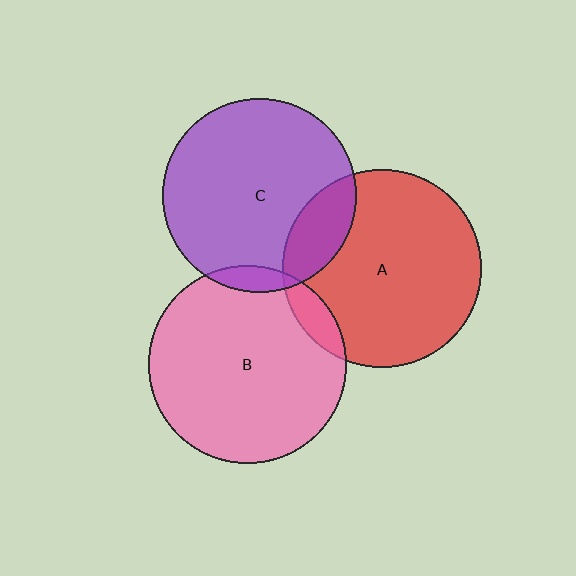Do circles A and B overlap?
Yes.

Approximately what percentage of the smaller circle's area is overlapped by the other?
Approximately 10%.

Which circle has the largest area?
Circle A (red).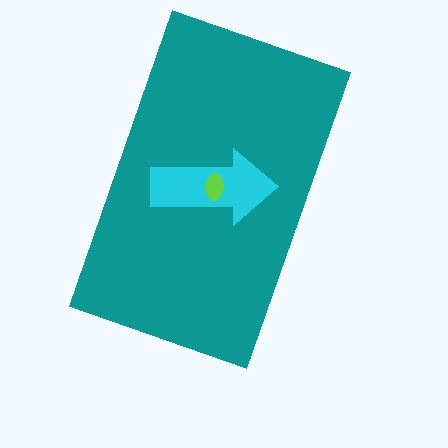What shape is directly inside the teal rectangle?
The cyan arrow.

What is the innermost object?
The lime ellipse.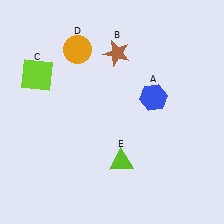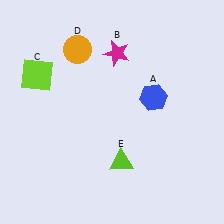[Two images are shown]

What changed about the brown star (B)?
In Image 1, B is brown. In Image 2, it changed to magenta.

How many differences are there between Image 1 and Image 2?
There is 1 difference between the two images.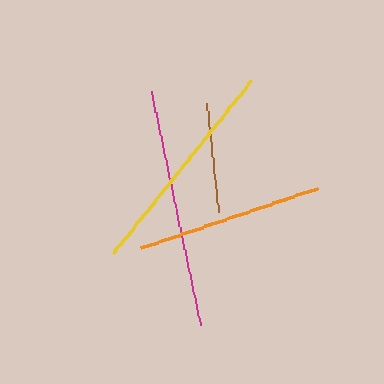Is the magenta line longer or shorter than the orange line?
The magenta line is longer than the orange line.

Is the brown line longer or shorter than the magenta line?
The magenta line is longer than the brown line.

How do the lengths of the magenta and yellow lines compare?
The magenta and yellow lines are approximately the same length.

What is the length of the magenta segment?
The magenta segment is approximately 239 pixels long.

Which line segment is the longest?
The magenta line is the longest at approximately 239 pixels.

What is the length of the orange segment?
The orange segment is approximately 186 pixels long.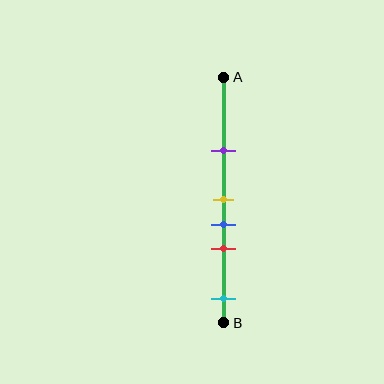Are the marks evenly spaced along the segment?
No, the marks are not evenly spaced.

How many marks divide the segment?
There are 5 marks dividing the segment.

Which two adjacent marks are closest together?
The yellow and blue marks are the closest adjacent pair.